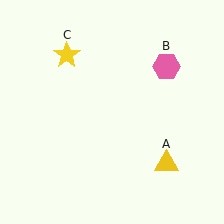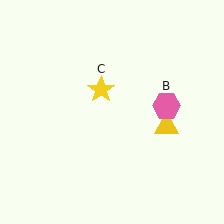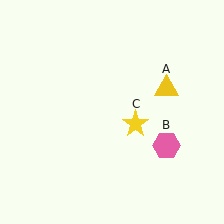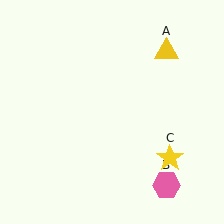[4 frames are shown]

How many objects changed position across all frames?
3 objects changed position: yellow triangle (object A), pink hexagon (object B), yellow star (object C).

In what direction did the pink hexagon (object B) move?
The pink hexagon (object B) moved down.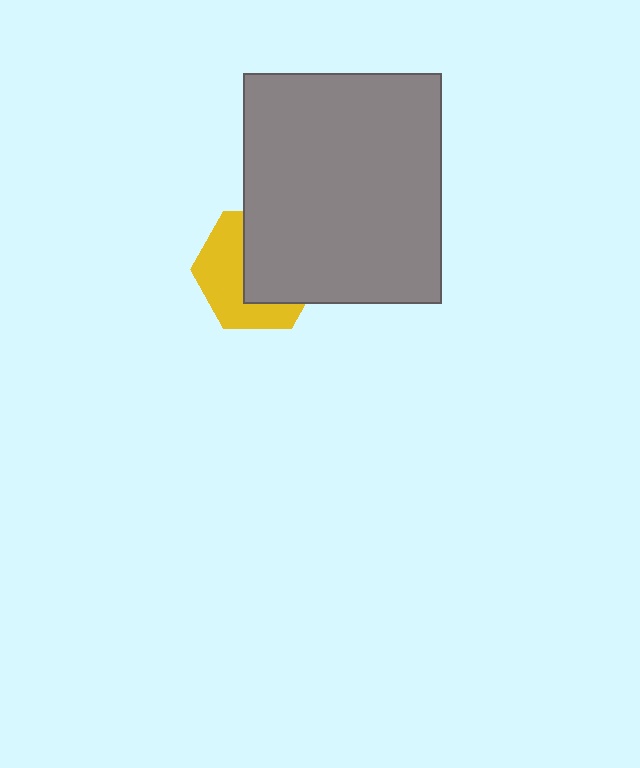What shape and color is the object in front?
The object in front is a gray rectangle.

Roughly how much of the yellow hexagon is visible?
About half of it is visible (roughly 48%).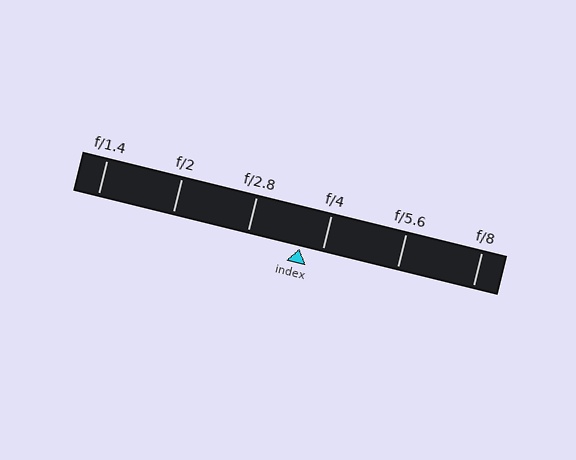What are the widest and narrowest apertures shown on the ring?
The widest aperture shown is f/1.4 and the narrowest is f/8.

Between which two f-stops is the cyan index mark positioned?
The index mark is between f/2.8 and f/4.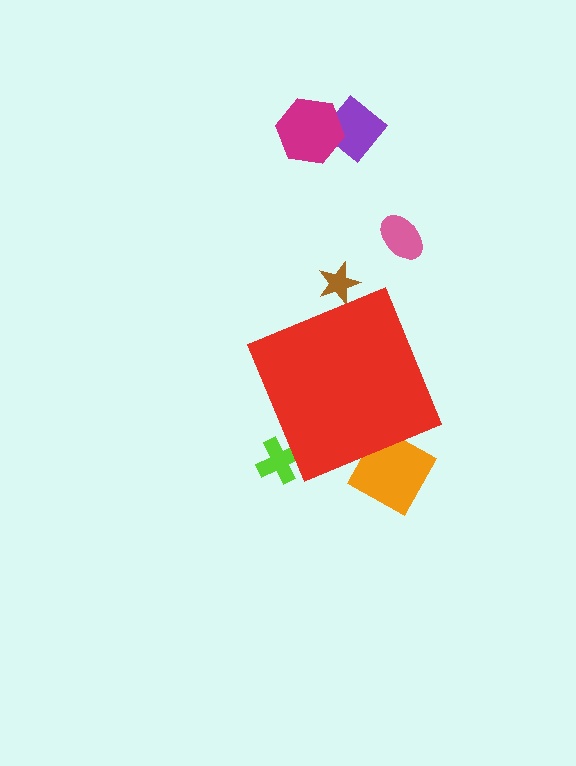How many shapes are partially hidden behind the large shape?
3 shapes are partially hidden.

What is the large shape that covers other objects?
A red diamond.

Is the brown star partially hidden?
Yes, the brown star is partially hidden behind the red diamond.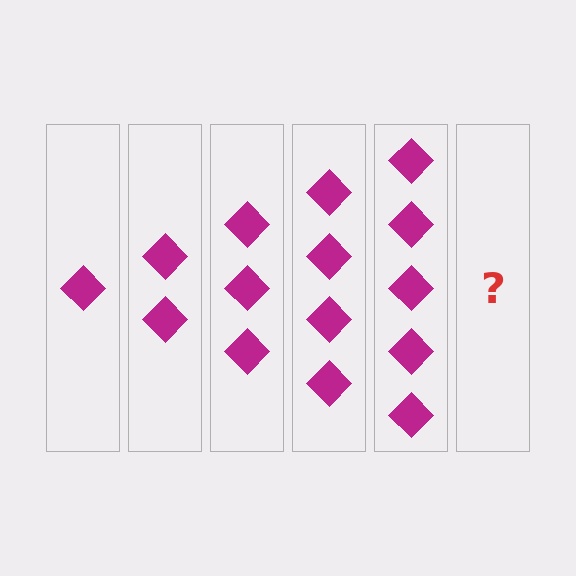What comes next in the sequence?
The next element should be 6 diamonds.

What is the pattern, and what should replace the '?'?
The pattern is that each step adds one more diamond. The '?' should be 6 diamonds.